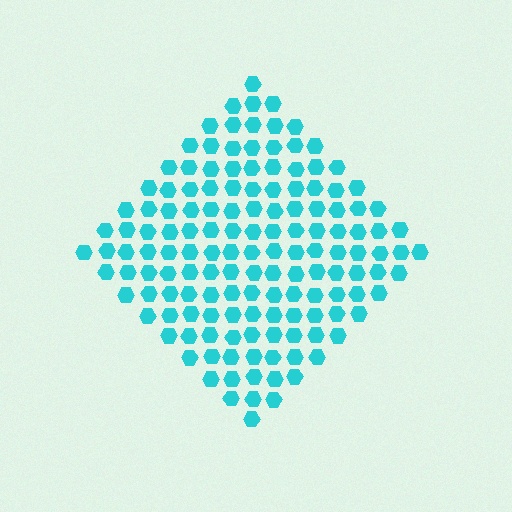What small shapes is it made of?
It is made of small hexagons.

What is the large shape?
The large shape is a diamond.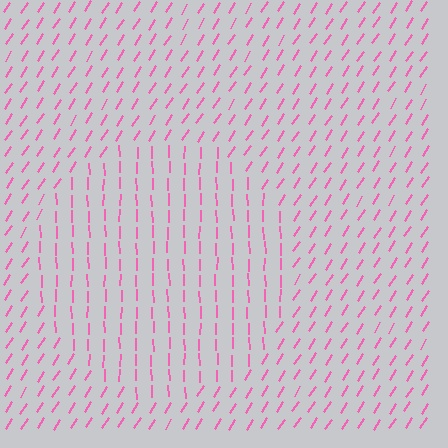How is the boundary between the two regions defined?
The boundary is defined purely by a change in line orientation (approximately 33 degrees difference). All lines are the same color and thickness.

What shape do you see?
I see a circle.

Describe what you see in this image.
The image is filled with small pink line segments. A circle region in the image has lines oriented differently from the surrounding lines, creating a visible texture boundary.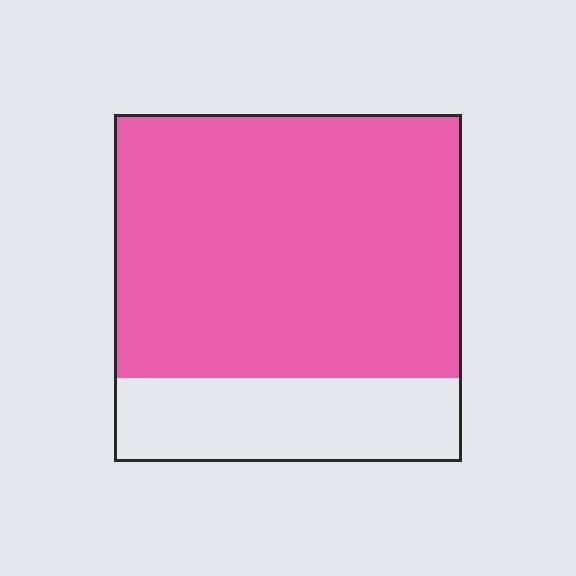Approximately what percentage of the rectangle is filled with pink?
Approximately 75%.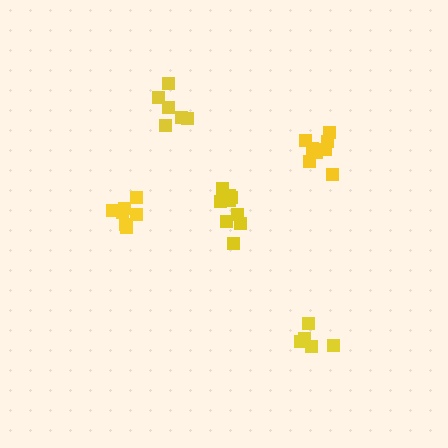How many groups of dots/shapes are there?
There are 5 groups.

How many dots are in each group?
Group 1: 6 dots, Group 2: 9 dots, Group 3: 8 dots, Group 4: 5 dots, Group 5: 7 dots (35 total).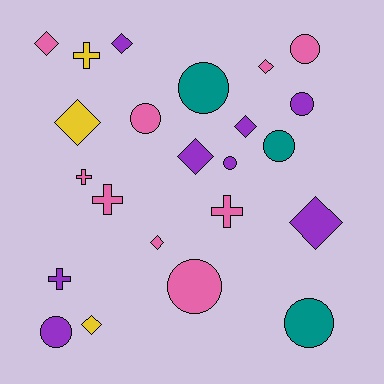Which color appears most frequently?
Pink, with 9 objects.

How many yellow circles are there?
There are no yellow circles.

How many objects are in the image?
There are 23 objects.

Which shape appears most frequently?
Circle, with 9 objects.